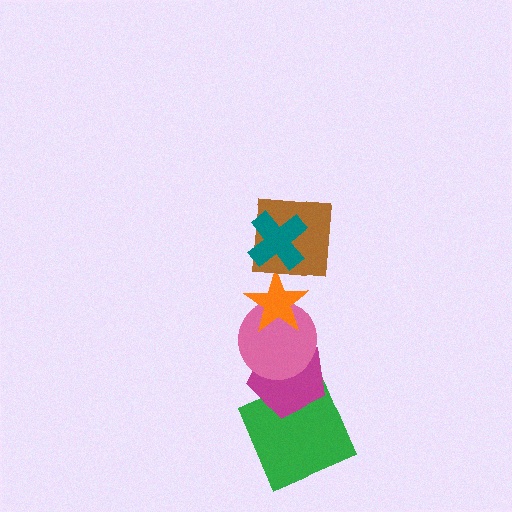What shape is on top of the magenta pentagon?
The pink circle is on top of the magenta pentagon.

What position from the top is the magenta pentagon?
The magenta pentagon is 5th from the top.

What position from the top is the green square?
The green square is 6th from the top.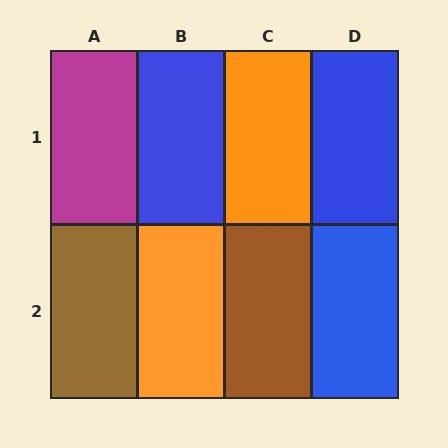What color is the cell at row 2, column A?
Brown.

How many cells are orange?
2 cells are orange.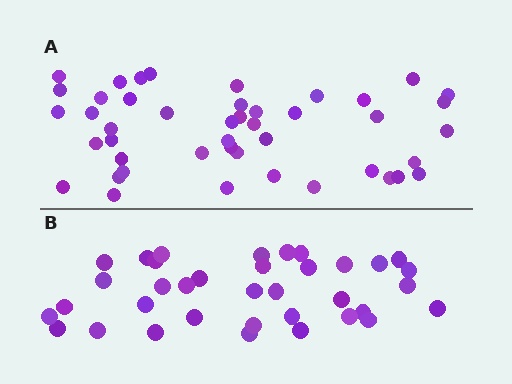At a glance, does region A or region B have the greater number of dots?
Region A (the top region) has more dots.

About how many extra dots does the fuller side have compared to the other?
Region A has roughly 8 or so more dots than region B.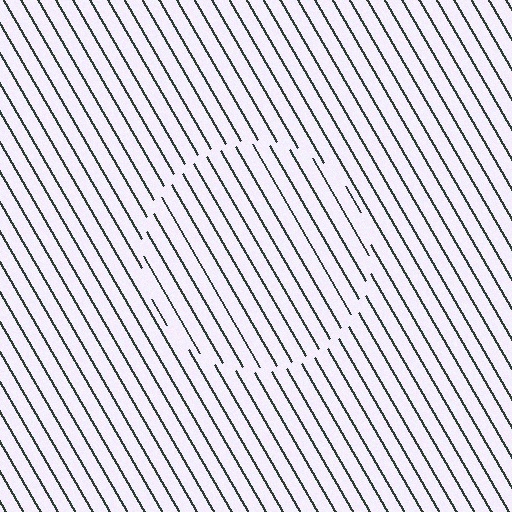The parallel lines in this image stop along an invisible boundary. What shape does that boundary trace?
An illusory circle. The interior of the shape contains the same grating, shifted by half a period — the contour is defined by the phase discontinuity where line-ends from the inner and outer gratings abut.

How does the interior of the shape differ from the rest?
The interior of the shape contains the same grating, shifted by half a period — the contour is defined by the phase discontinuity where line-ends from the inner and outer gratings abut.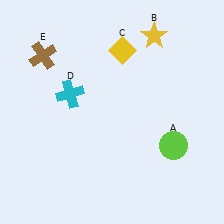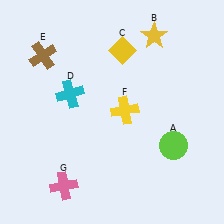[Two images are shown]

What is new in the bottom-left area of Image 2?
A pink cross (G) was added in the bottom-left area of Image 2.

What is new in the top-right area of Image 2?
A yellow cross (F) was added in the top-right area of Image 2.